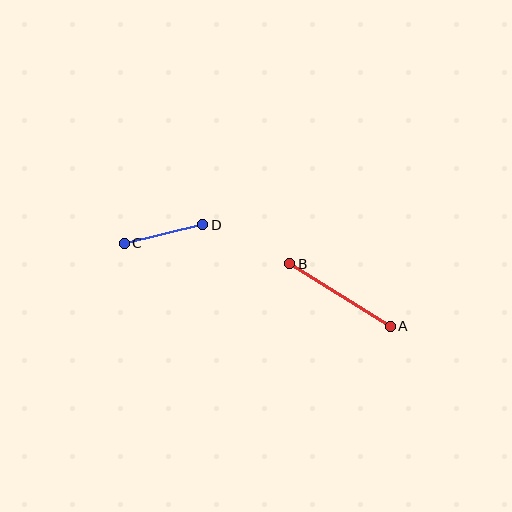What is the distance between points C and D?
The distance is approximately 81 pixels.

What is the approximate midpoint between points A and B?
The midpoint is at approximately (340, 295) pixels.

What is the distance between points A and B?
The distance is approximately 118 pixels.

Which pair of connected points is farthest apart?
Points A and B are farthest apart.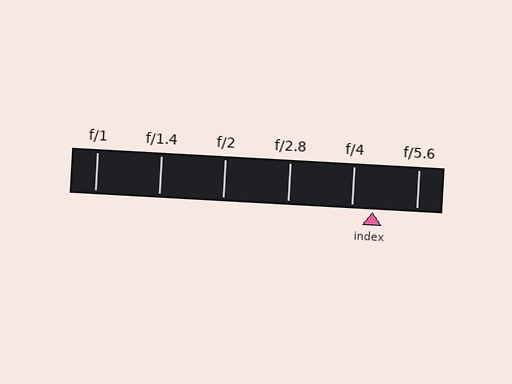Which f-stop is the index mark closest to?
The index mark is closest to f/4.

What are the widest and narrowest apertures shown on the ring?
The widest aperture shown is f/1 and the narrowest is f/5.6.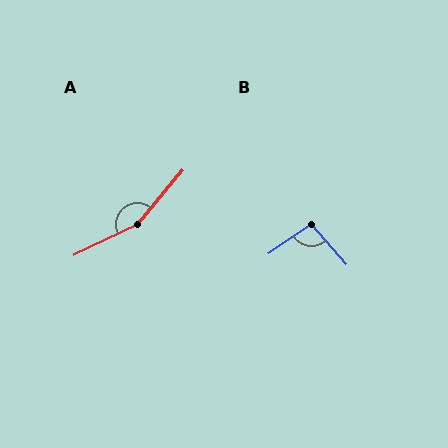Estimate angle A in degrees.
Approximately 156 degrees.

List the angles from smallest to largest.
B (96°), A (156°).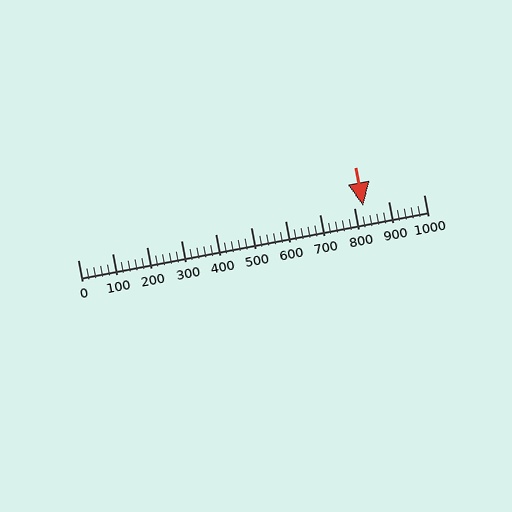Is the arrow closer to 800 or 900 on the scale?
The arrow is closer to 800.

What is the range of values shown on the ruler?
The ruler shows values from 0 to 1000.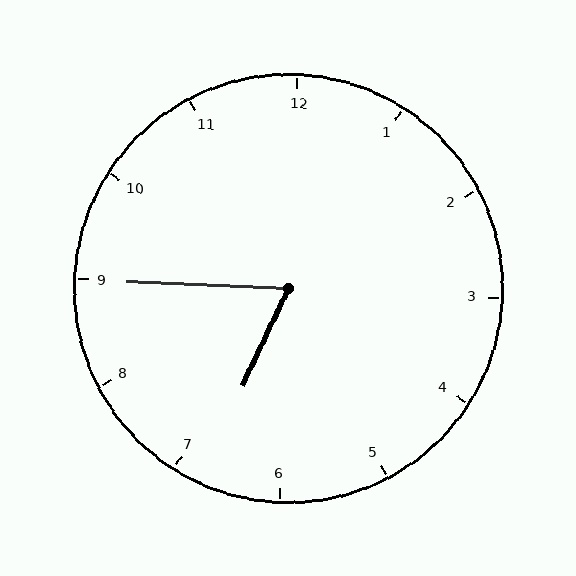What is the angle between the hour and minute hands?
Approximately 68 degrees.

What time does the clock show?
6:45.